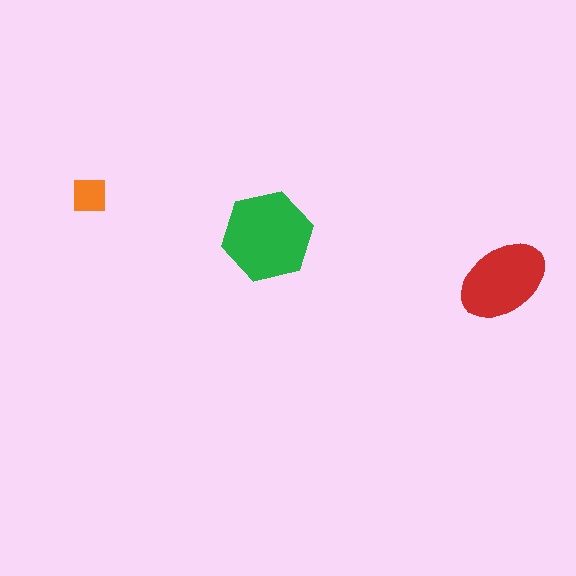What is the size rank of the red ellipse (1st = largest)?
2nd.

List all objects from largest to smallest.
The green hexagon, the red ellipse, the orange square.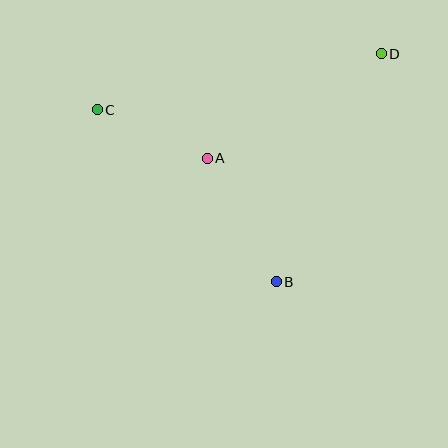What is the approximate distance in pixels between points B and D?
The distance between B and D is approximately 251 pixels.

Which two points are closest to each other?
Points A and C are closest to each other.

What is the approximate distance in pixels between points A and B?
The distance between A and B is approximately 141 pixels.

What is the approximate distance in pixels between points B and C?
The distance between B and C is approximately 248 pixels.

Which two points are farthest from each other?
Points C and D are farthest from each other.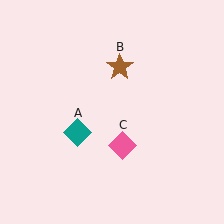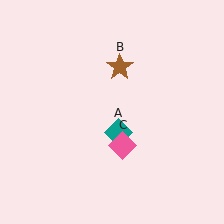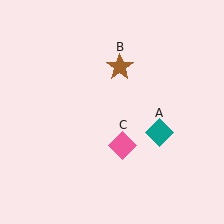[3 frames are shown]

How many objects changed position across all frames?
1 object changed position: teal diamond (object A).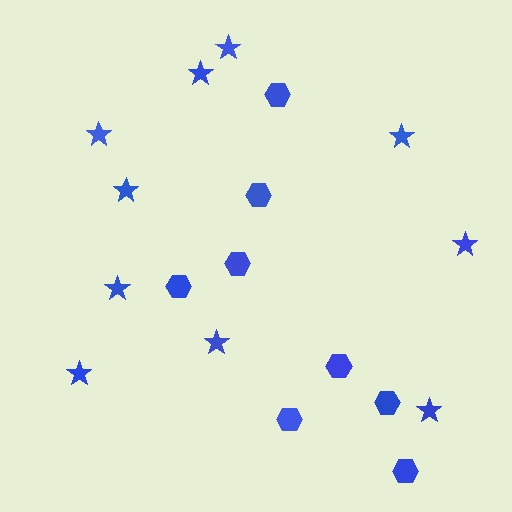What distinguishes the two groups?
There are 2 groups: one group of hexagons (8) and one group of stars (10).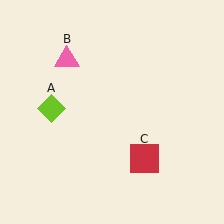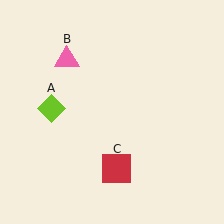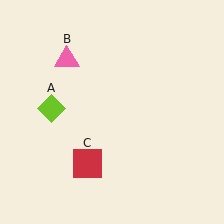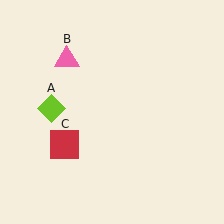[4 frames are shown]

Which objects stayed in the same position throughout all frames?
Lime diamond (object A) and pink triangle (object B) remained stationary.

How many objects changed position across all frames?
1 object changed position: red square (object C).